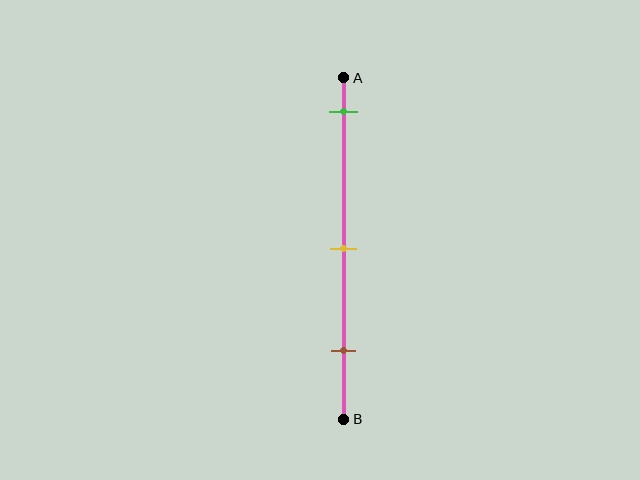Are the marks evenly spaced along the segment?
Yes, the marks are approximately evenly spaced.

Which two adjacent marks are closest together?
The yellow and brown marks are the closest adjacent pair.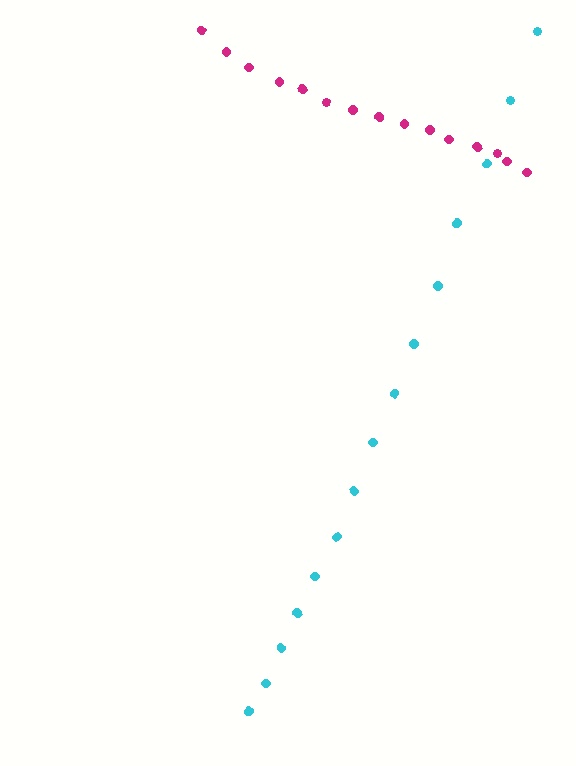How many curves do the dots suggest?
There are 2 distinct paths.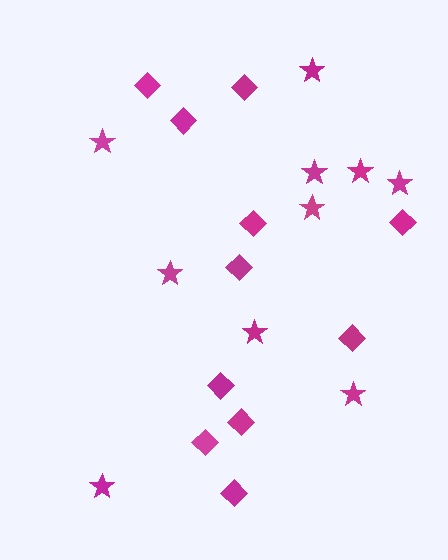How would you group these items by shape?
There are 2 groups: one group of diamonds (11) and one group of stars (10).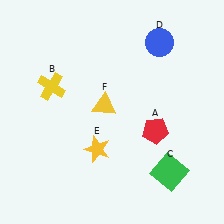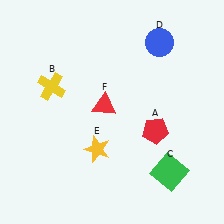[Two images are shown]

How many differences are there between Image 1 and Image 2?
There is 1 difference between the two images.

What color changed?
The triangle (F) changed from yellow in Image 1 to red in Image 2.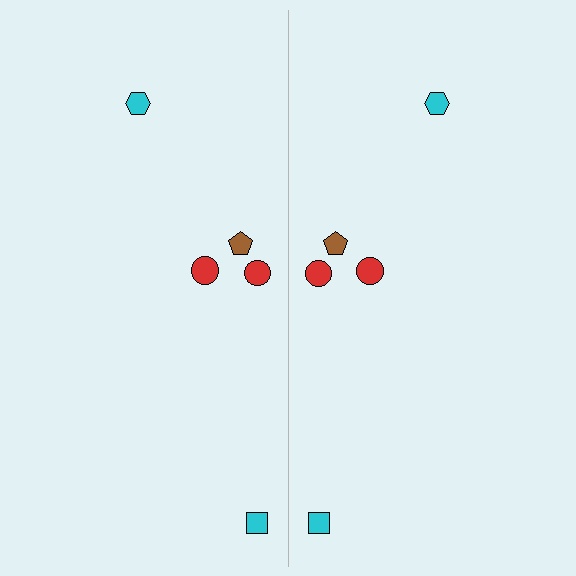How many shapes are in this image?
There are 10 shapes in this image.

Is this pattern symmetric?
Yes, this pattern has bilateral (reflection) symmetry.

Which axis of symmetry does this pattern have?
The pattern has a vertical axis of symmetry running through the center of the image.